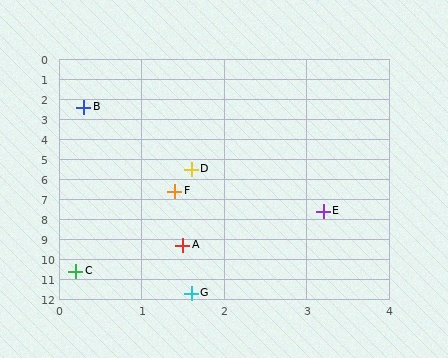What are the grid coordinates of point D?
Point D is at approximately (1.6, 5.5).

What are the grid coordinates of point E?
Point E is at approximately (3.2, 7.6).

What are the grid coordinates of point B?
Point B is at approximately (0.3, 2.4).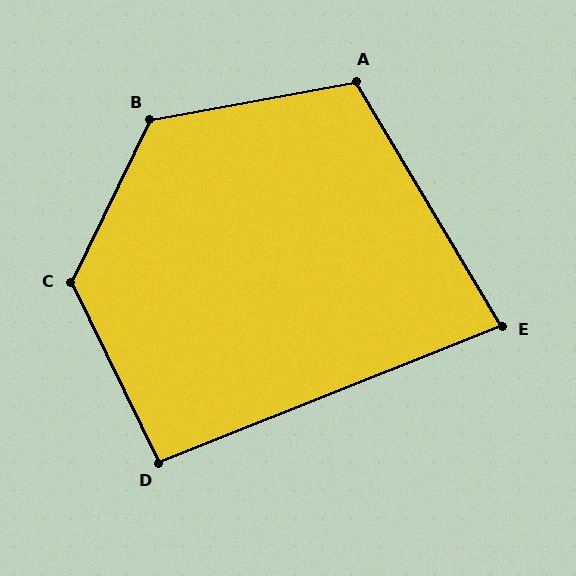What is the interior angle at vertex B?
Approximately 127 degrees (obtuse).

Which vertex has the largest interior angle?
C, at approximately 128 degrees.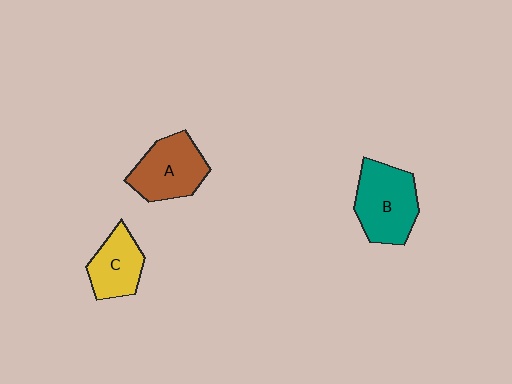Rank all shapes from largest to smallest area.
From largest to smallest: B (teal), A (brown), C (yellow).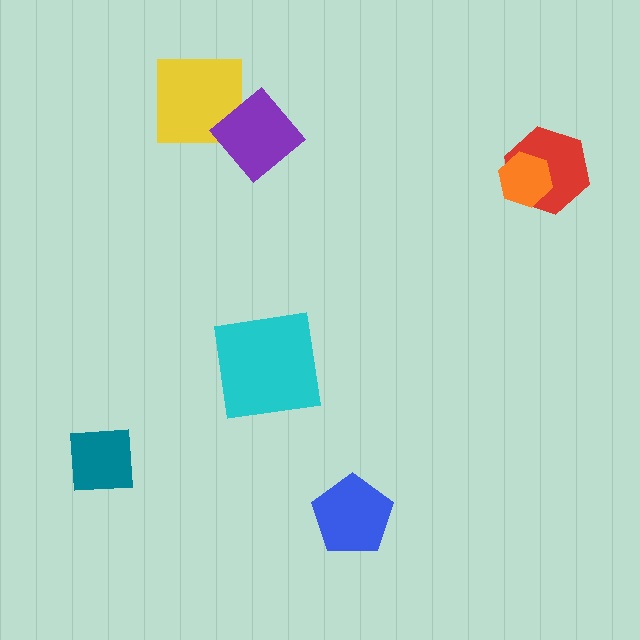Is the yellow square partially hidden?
Yes, it is partially covered by another shape.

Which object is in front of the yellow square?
The purple diamond is in front of the yellow square.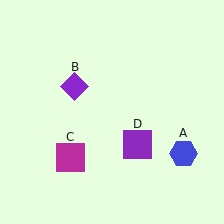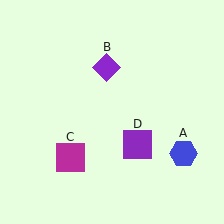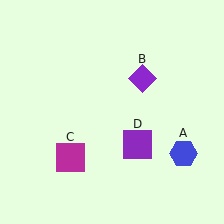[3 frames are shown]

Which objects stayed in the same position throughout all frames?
Blue hexagon (object A) and magenta square (object C) and purple square (object D) remained stationary.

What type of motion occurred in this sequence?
The purple diamond (object B) rotated clockwise around the center of the scene.